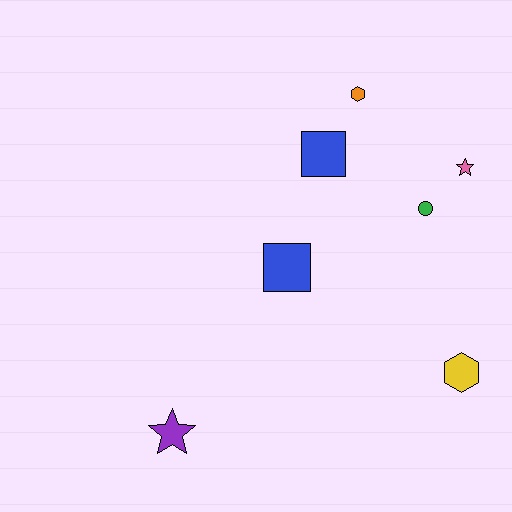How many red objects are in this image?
There are no red objects.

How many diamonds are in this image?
There are no diamonds.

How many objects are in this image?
There are 7 objects.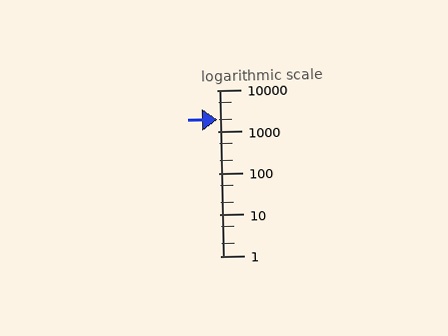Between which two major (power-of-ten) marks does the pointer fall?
The pointer is between 1000 and 10000.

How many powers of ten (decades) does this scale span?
The scale spans 4 decades, from 1 to 10000.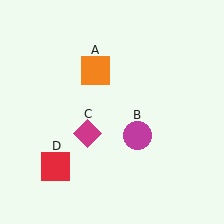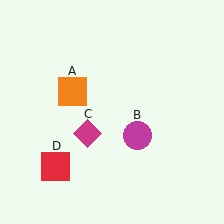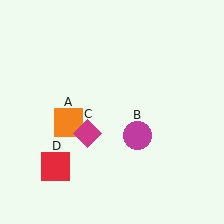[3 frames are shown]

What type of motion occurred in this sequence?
The orange square (object A) rotated counterclockwise around the center of the scene.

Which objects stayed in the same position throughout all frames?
Magenta circle (object B) and magenta diamond (object C) and red square (object D) remained stationary.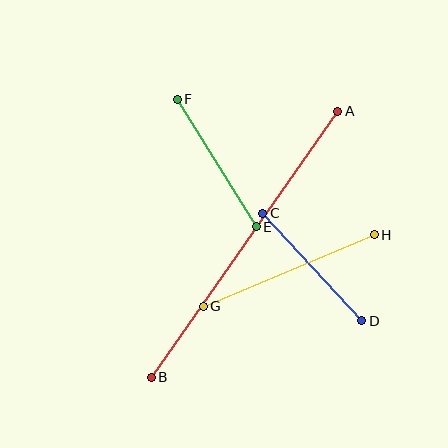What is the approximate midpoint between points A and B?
The midpoint is at approximately (245, 244) pixels.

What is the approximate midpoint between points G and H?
The midpoint is at approximately (289, 270) pixels.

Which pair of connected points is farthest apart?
Points A and B are farthest apart.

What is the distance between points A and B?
The distance is approximately 324 pixels.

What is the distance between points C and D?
The distance is approximately 146 pixels.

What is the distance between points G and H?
The distance is approximately 185 pixels.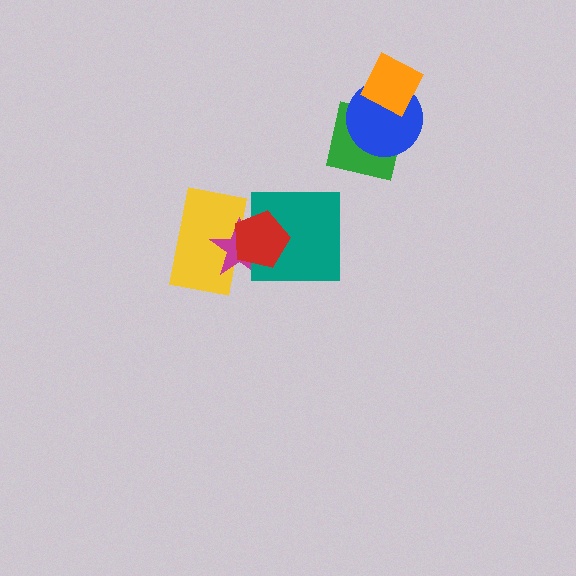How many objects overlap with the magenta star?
3 objects overlap with the magenta star.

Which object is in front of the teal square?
The red pentagon is in front of the teal square.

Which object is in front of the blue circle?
The orange diamond is in front of the blue circle.